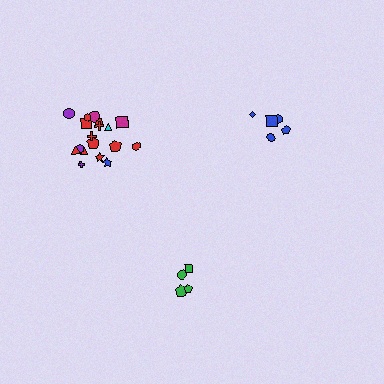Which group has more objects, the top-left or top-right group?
The top-left group.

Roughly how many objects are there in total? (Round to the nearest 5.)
Roughly 25 objects in total.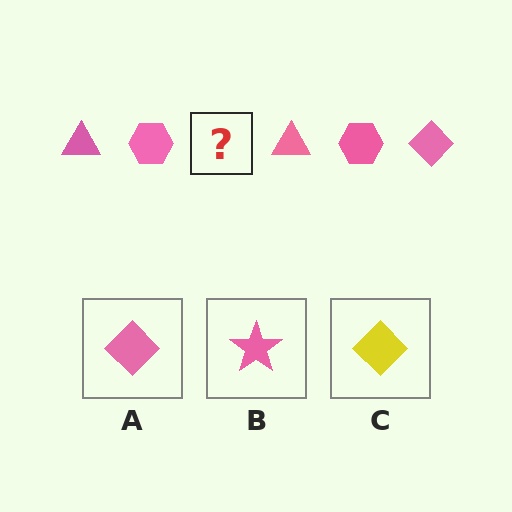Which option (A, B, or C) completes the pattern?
A.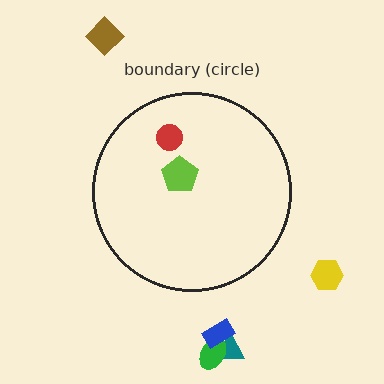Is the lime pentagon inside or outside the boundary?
Inside.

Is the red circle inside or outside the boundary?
Inside.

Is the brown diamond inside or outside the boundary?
Outside.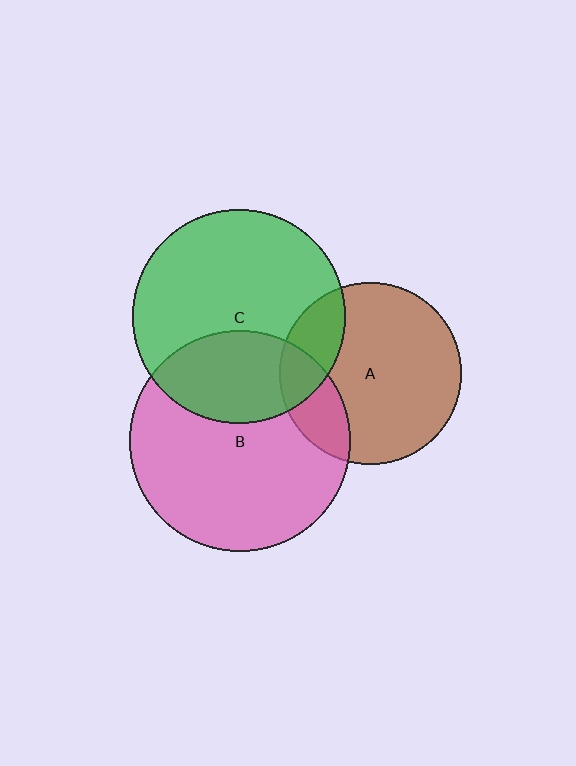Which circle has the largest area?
Circle B (pink).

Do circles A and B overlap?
Yes.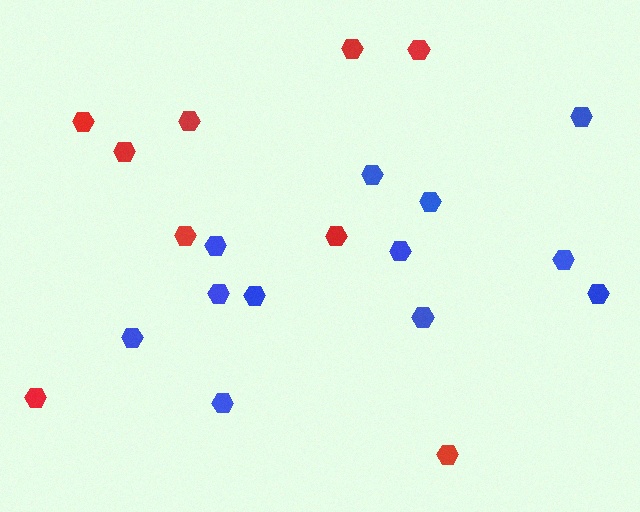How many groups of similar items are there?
There are 2 groups: one group of red hexagons (9) and one group of blue hexagons (12).